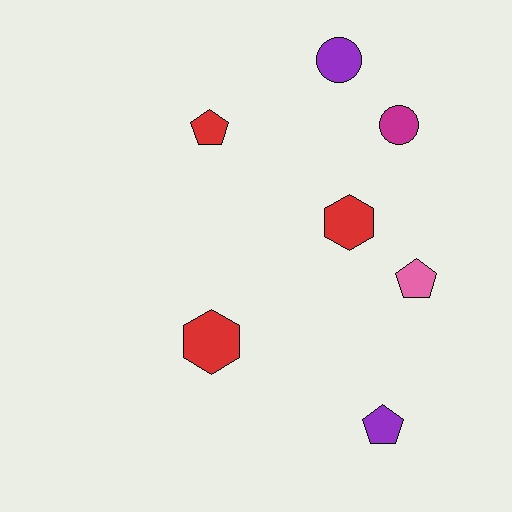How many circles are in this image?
There are 2 circles.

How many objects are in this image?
There are 7 objects.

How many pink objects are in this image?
There is 1 pink object.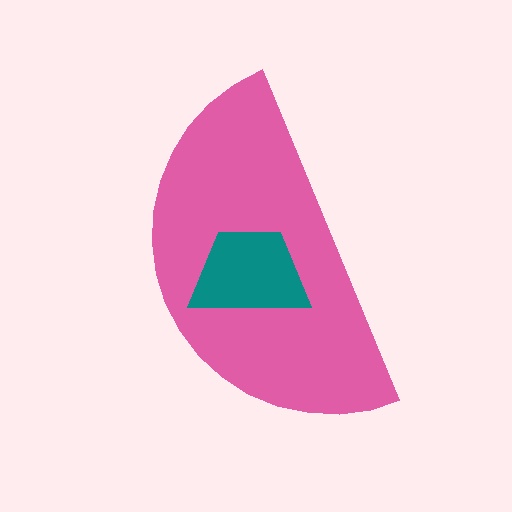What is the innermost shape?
The teal trapezoid.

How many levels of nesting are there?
2.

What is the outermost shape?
The pink semicircle.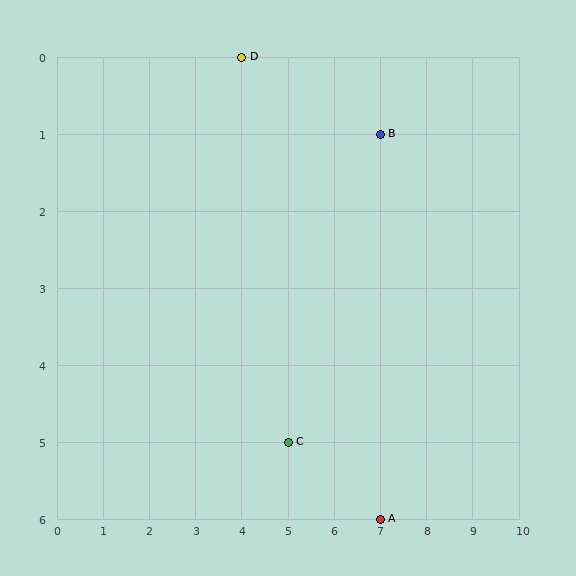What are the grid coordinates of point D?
Point D is at grid coordinates (4, 0).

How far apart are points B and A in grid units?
Points B and A are 5 rows apart.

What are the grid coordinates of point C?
Point C is at grid coordinates (5, 5).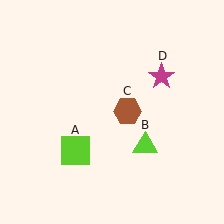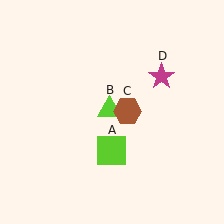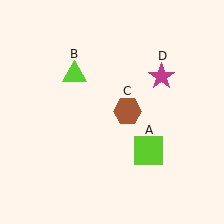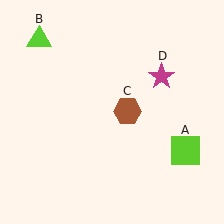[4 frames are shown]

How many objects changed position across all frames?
2 objects changed position: lime square (object A), lime triangle (object B).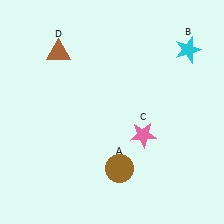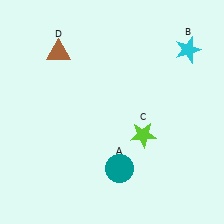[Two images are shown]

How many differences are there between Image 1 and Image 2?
There are 2 differences between the two images.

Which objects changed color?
A changed from brown to teal. C changed from pink to lime.